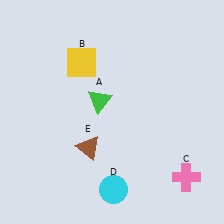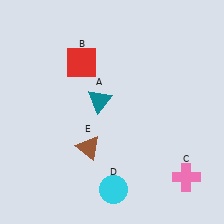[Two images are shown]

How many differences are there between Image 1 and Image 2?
There are 2 differences between the two images.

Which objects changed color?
A changed from green to teal. B changed from yellow to red.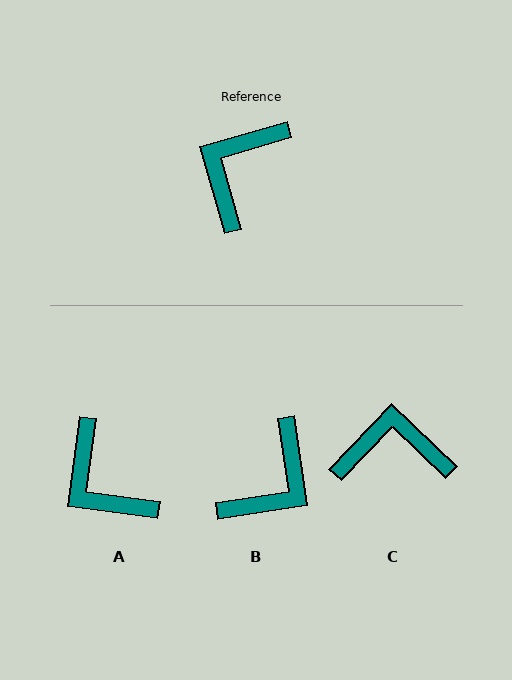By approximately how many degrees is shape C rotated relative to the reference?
Approximately 60 degrees clockwise.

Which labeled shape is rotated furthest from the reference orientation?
B, about 173 degrees away.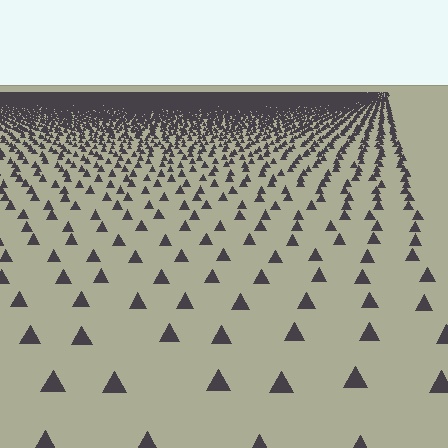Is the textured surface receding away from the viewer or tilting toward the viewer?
The surface is receding away from the viewer. Texture elements get smaller and denser toward the top.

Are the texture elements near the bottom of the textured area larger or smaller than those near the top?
Larger. Near the bottom, elements are closer to the viewer and appear at a bigger on-screen size.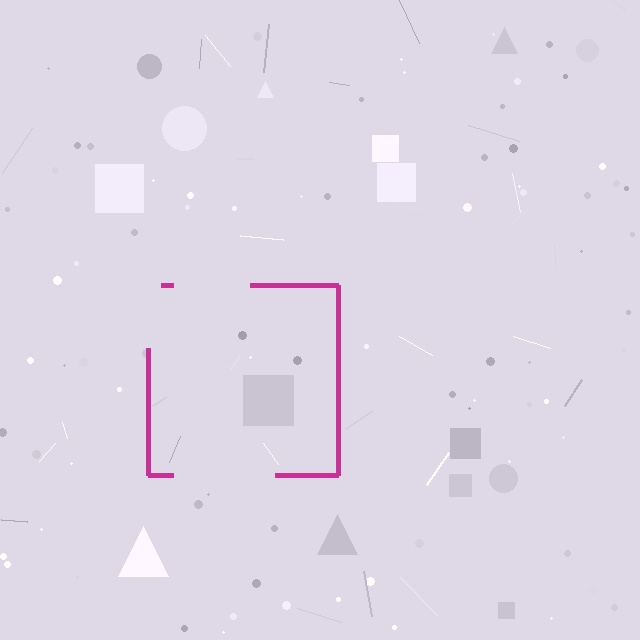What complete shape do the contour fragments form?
The contour fragments form a square.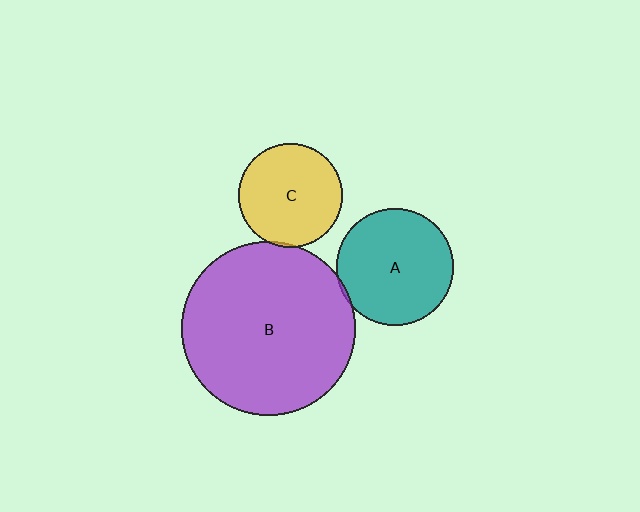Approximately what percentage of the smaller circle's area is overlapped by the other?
Approximately 5%.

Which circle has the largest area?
Circle B (purple).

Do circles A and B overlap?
Yes.